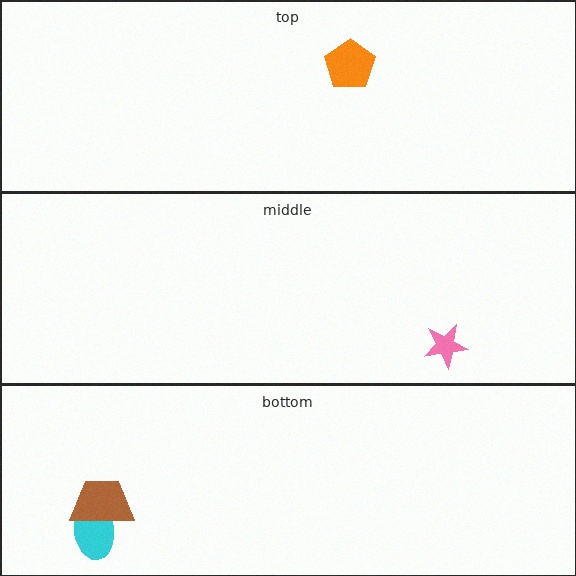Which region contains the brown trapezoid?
The bottom region.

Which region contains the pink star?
The middle region.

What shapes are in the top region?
The orange pentagon.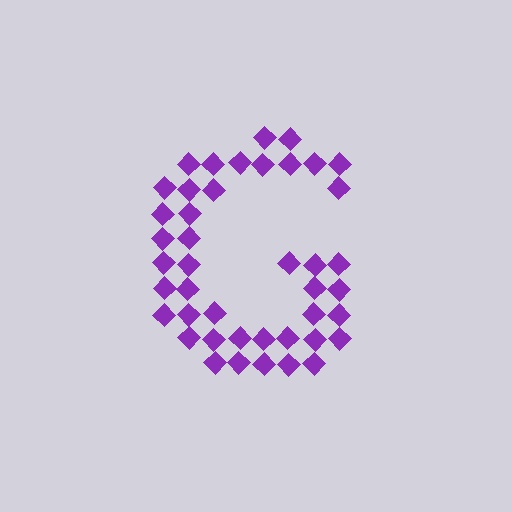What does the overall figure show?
The overall figure shows the letter G.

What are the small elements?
The small elements are diamonds.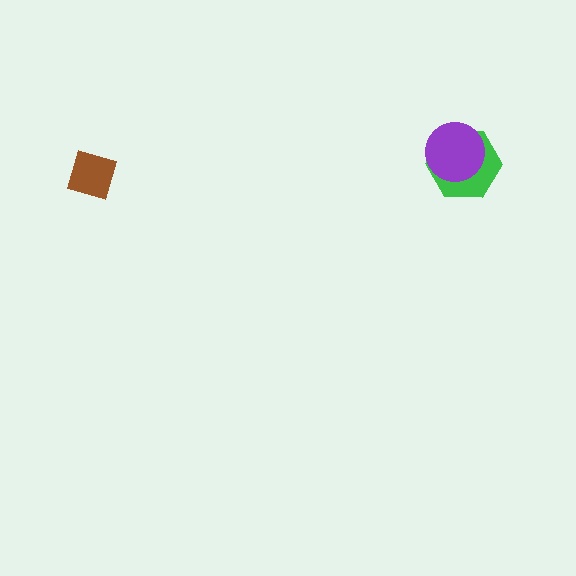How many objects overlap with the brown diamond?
0 objects overlap with the brown diamond.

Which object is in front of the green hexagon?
The purple circle is in front of the green hexagon.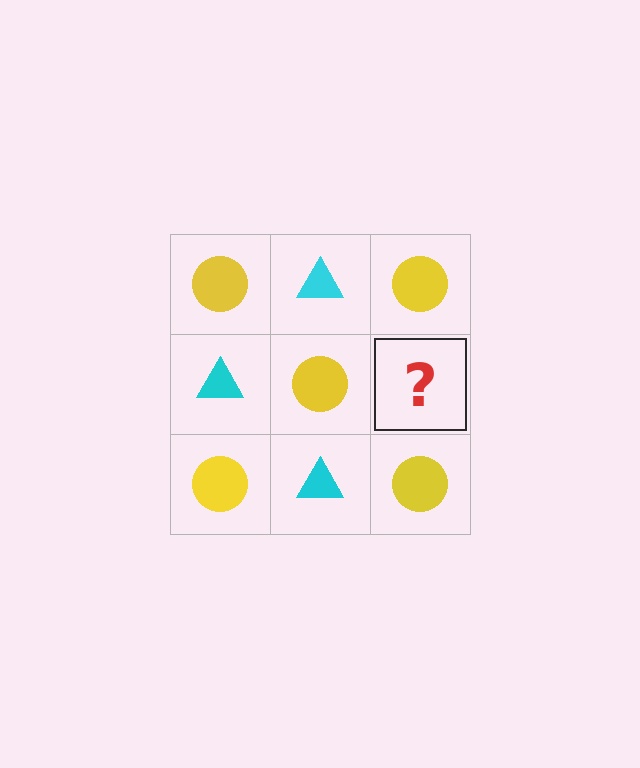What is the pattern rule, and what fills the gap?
The rule is that it alternates yellow circle and cyan triangle in a checkerboard pattern. The gap should be filled with a cyan triangle.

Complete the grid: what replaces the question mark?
The question mark should be replaced with a cyan triangle.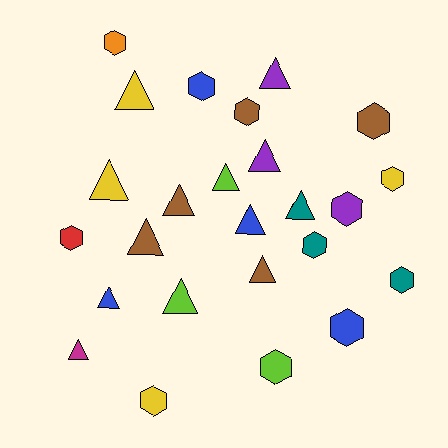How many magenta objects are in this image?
There is 1 magenta object.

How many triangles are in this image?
There are 13 triangles.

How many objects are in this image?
There are 25 objects.